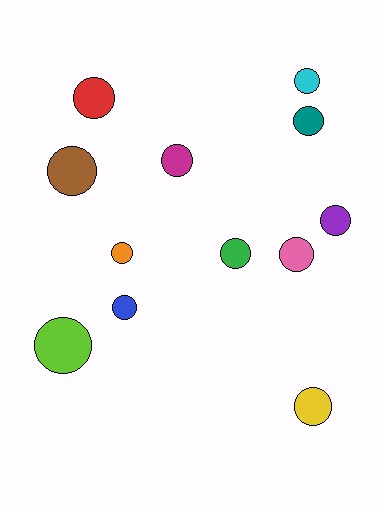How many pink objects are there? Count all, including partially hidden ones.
There is 1 pink object.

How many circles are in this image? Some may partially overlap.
There are 12 circles.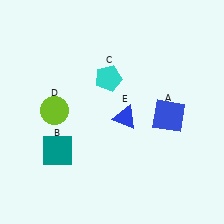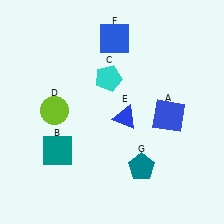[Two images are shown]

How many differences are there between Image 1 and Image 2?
There are 2 differences between the two images.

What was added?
A blue square (F), a teal pentagon (G) were added in Image 2.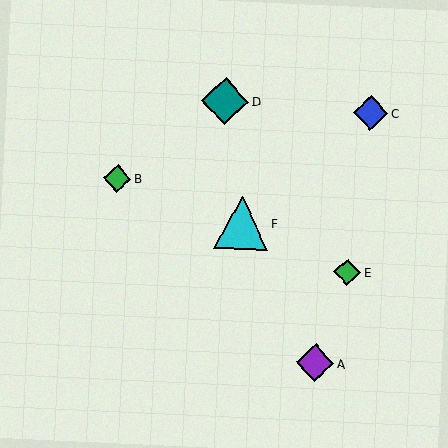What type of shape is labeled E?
Shape E is a green diamond.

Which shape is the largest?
The cyan triangle (labeled F) is the largest.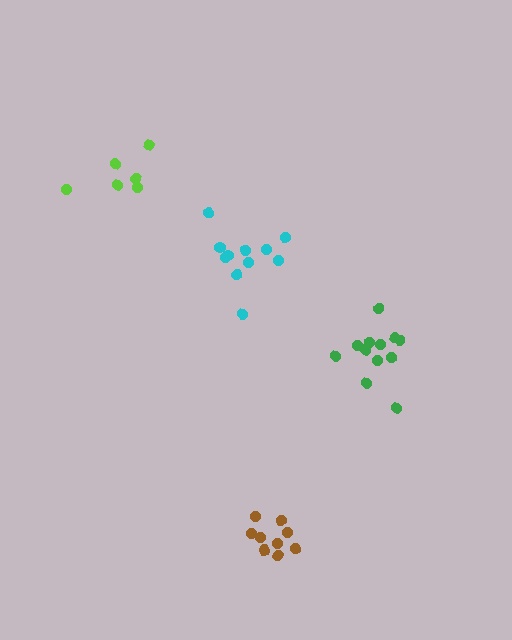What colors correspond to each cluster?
The clusters are colored: lime, cyan, green, brown.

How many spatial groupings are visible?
There are 4 spatial groupings.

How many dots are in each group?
Group 1: 6 dots, Group 2: 11 dots, Group 3: 12 dots, Group 4: 9 dots (38 total).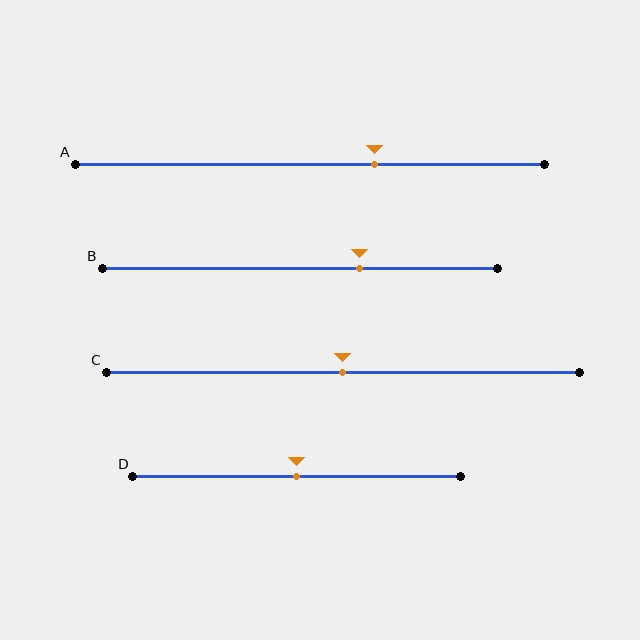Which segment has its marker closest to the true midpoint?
Segment C has its marker closest to the true midpoint.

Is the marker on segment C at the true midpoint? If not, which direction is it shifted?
Yes, the marker on segment C is at the true midpoint.